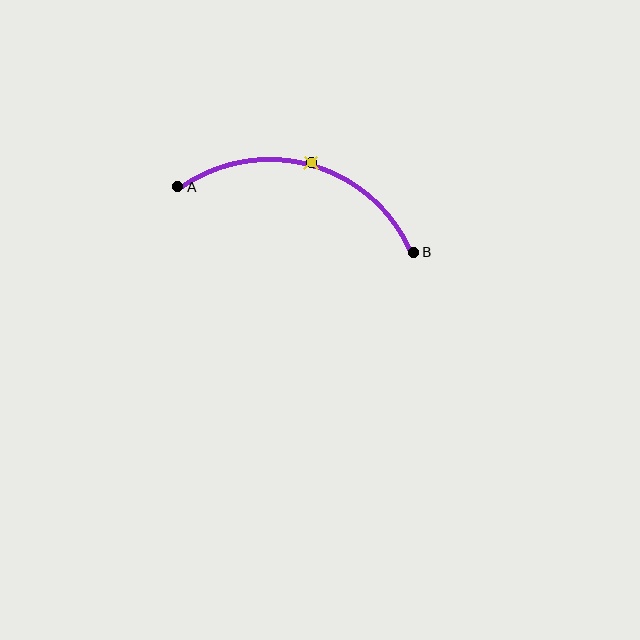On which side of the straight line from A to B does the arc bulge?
The arc bulges above the straight line connecting A and B.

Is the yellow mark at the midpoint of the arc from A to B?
Yes. The yellow mark lies on the arc at equal arc-length from both A and B — it is the arc midpoint.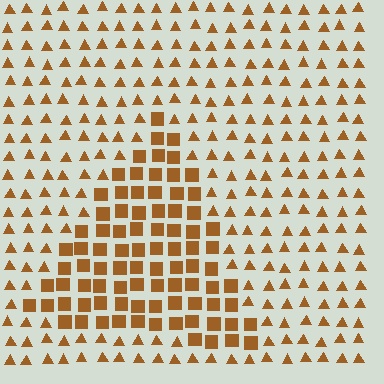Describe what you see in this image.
The image is filled with small brown elements arranged in a uniform grid. A triangle-shaped region contains squares, while the surrounding area contains triangles. The boundary is defined purely by the change in element shape.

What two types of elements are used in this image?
The image uses squares inside the triangle region and triangles outside it.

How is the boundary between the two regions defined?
The boundary is defined by a change in element shape: squares inside vs. triangles outside. All elements share the same color and spacing.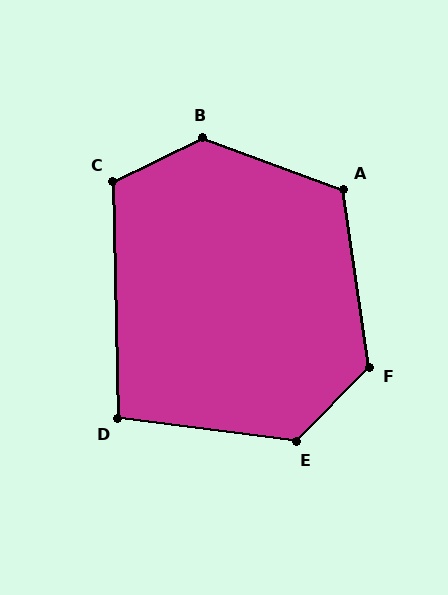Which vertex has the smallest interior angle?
D, at approximately 99 degrees.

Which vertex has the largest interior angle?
B, at approximately 134 degrees.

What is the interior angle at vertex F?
Approximately 127 degrees (obtuse).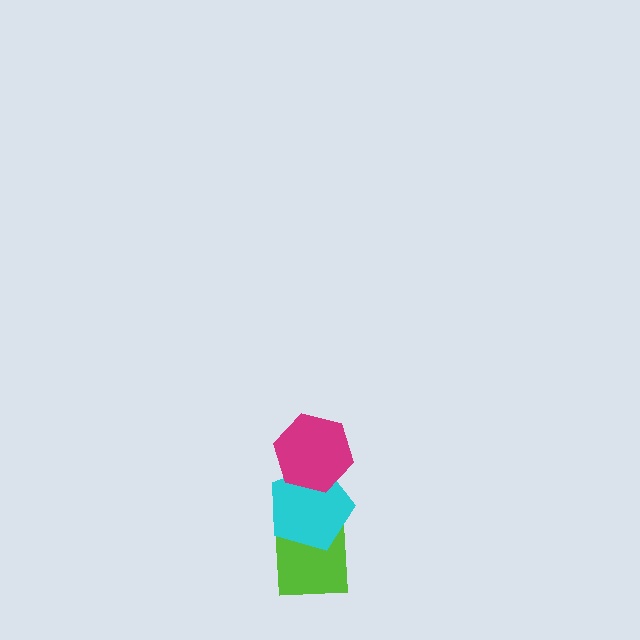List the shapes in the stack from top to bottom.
From top to bottom: the magenta hexagon, the cyan pentagon, the lime square.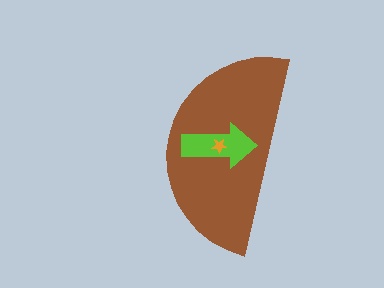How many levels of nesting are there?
3.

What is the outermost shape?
The brown semicircle.